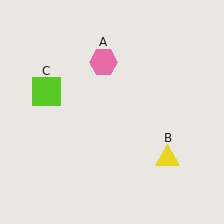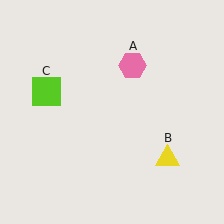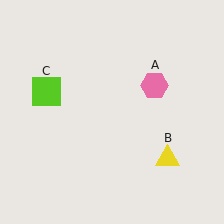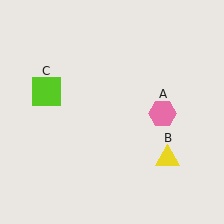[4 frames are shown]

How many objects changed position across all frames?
1 object changed position: pink hexagon (object A).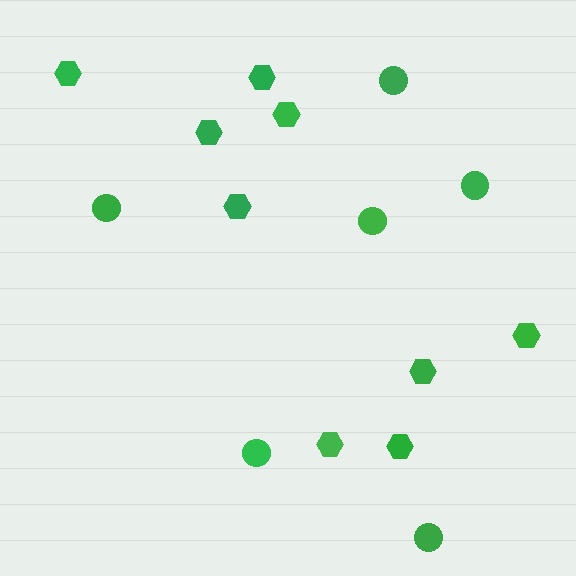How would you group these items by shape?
There are 2 groups: one group of circles (6) and one group of hexagons (9).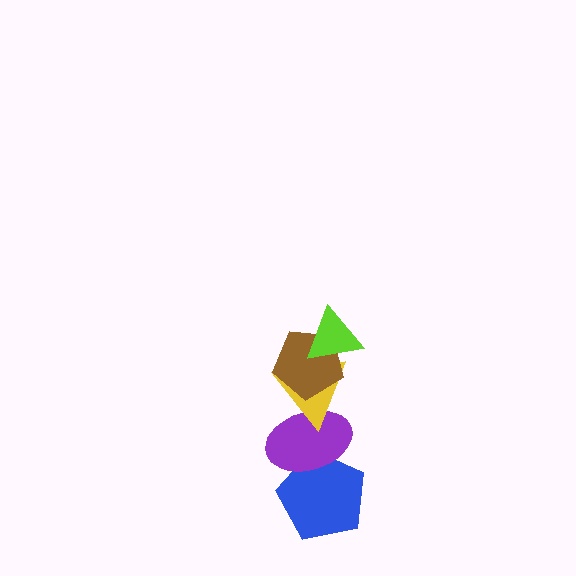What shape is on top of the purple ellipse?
The yellow triangle is on top of the purple ellipse.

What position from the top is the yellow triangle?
The yellow triangle is 3rd from the top.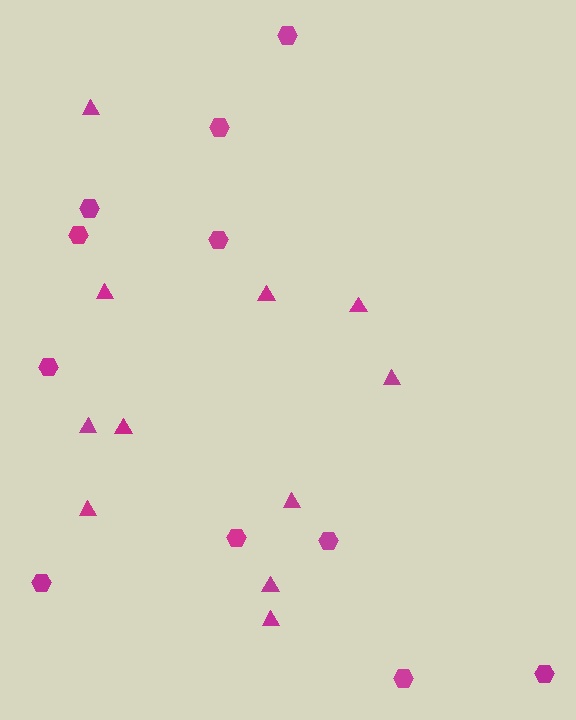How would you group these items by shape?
There are 2 groups: one group of triangles (11) and one group of hexagons (11).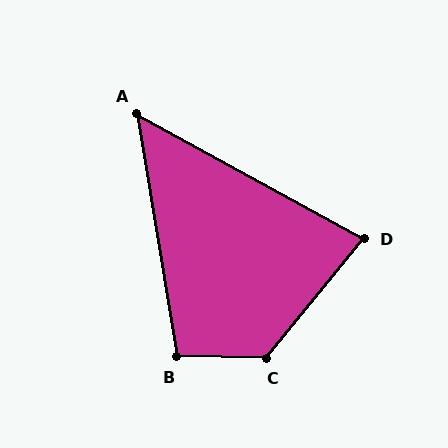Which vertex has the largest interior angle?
C, at approximately 128 degrees.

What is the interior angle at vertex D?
Approximately 79 degrees (acute).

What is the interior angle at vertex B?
Approximately 101 degrees (obtuse).